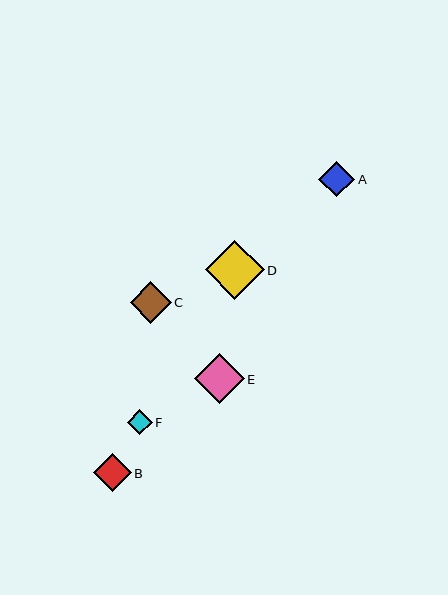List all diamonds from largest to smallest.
From largest to smallest: D, E, C, B, A, F.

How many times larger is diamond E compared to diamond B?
Diamond E is approximately 1.3 times the size of diamond B.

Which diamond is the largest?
Diamond D is the largest with a size of approximately 59 pixels.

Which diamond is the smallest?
Diamond F is the smallest with a size of approximately 25 pixels.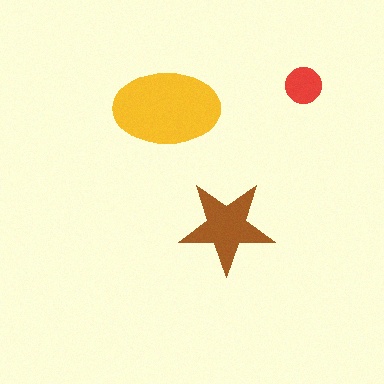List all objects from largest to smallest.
The yellow ellipse, the brown star, the red circle.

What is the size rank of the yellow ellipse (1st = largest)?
1st.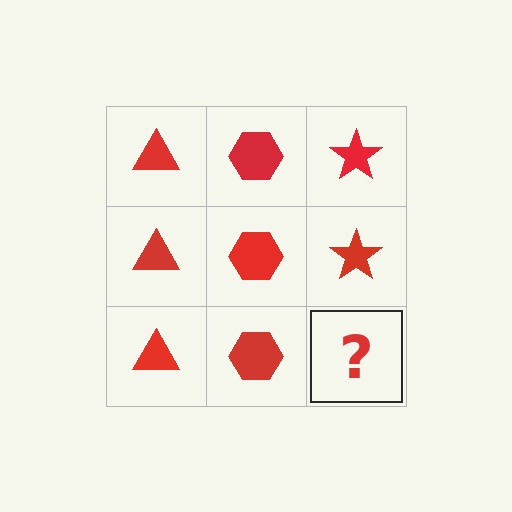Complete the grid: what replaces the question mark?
The question mark should be replaced with a red star.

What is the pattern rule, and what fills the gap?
The rule is that each column has a consistent shape. The gap should be filled with a red star.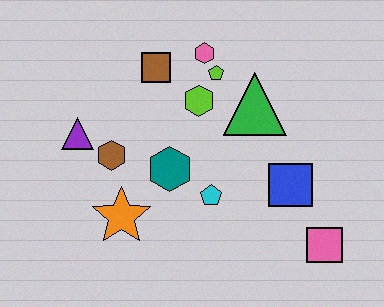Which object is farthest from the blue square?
The purple triangle is farthest from the blue square.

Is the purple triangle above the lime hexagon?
No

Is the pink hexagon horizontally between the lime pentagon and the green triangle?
No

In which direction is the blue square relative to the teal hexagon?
The blue square is to the right of the teal hexagon.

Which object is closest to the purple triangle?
The brown hexagon is closest to the purple triangle.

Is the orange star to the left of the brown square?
Yes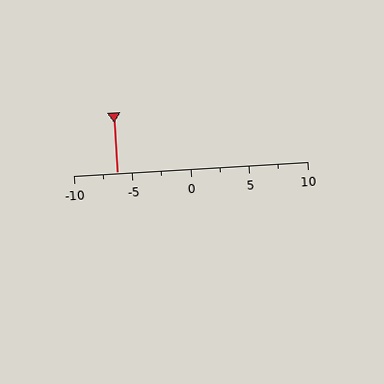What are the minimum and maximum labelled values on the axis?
The axis runs from -10 to 10.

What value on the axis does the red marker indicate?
The marker indicates approximately -6.2.